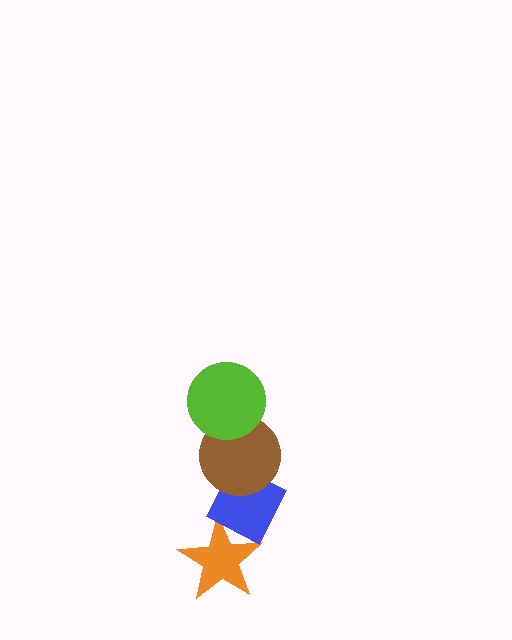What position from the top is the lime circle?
The lime circle is 1st from the top.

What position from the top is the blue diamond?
The blue diamond is 3rd from the top.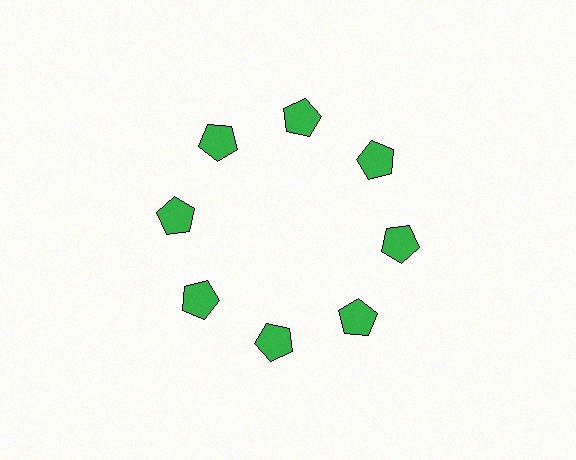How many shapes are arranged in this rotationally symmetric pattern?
There are 8 shapes, arranged in 8 groups of 1.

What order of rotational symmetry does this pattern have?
This pattern has 8-fold rotational symmetry.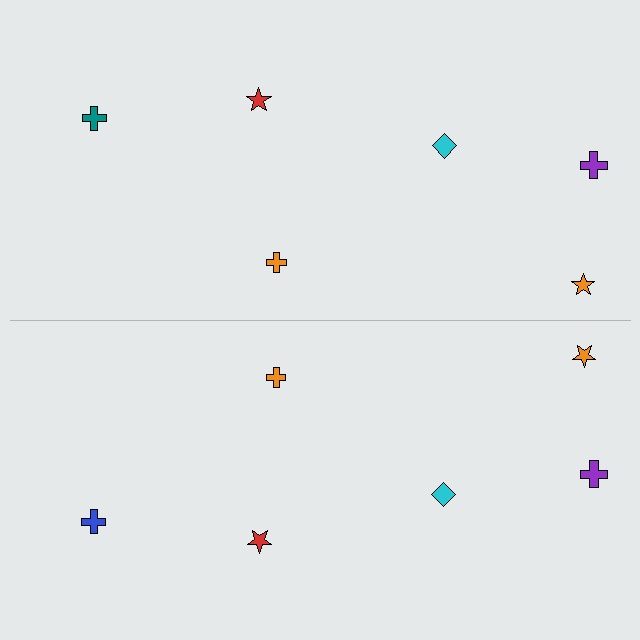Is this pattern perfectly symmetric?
No, the pattern is not perfectly symmetric. The blue cross on the bottom side breaks the symmetry — its mirror counterpart is teal.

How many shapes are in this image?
There are 12 shapes in this image.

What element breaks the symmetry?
The blue cross on the bottom side breaks the symmetry — its mirror counterpart is teal.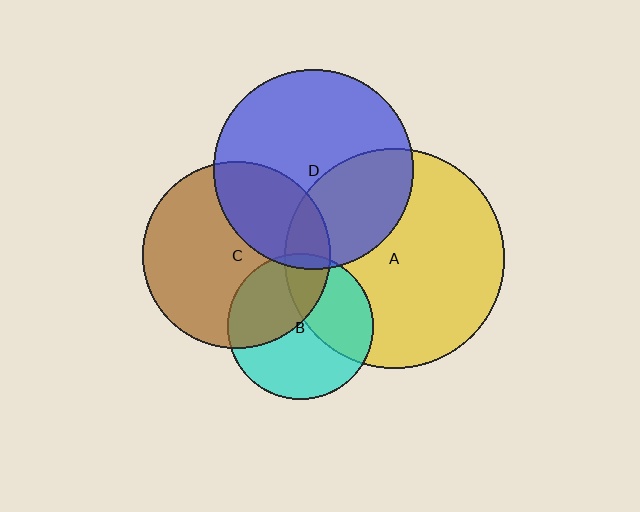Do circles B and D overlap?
Yes.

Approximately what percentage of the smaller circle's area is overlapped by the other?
Approximately 5%.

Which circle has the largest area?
Circle A (yellow).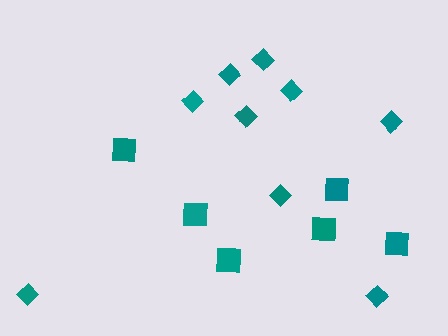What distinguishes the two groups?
There are 2 groups: one group of squares (6) and one group of diamonds (9).